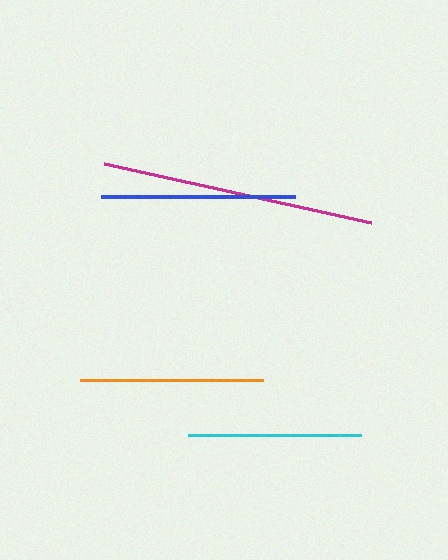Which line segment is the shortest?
The cyan line is the shortest at approximately 173 pixels.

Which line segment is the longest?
The magenta line is the longest at approximately 274 pixels.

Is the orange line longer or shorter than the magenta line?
The magenta line is longer than the orange line.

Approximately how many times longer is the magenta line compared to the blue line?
The magenta line is approximately 1.4 times the length of the blue line.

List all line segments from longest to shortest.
From longest to shortest: magenta, blue, orange, cyan.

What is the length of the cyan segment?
The cyan segment is approximately 173 pixels long.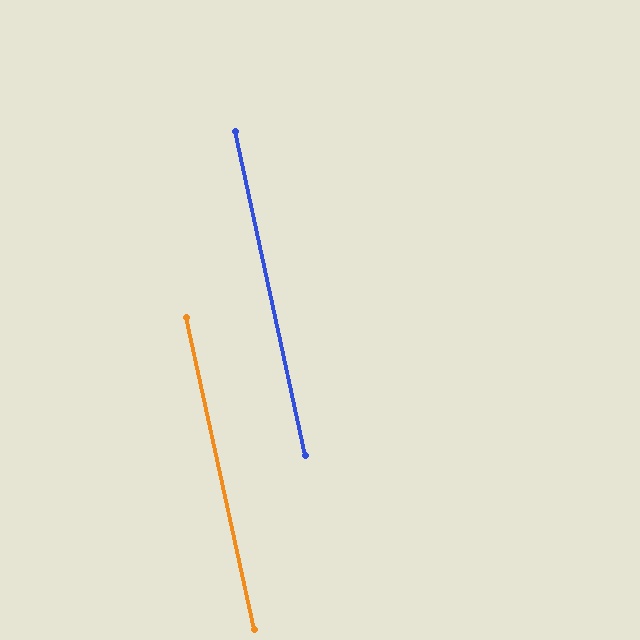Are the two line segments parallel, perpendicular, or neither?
Parallel — their directions differ by only 0.1°.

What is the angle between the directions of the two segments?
Approximately 0 degrees.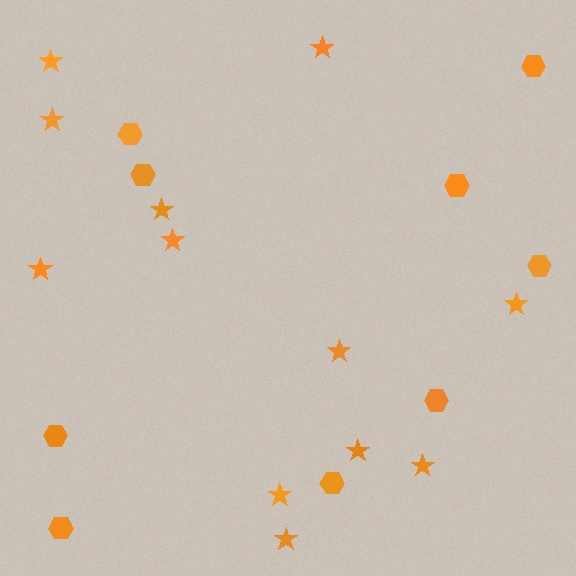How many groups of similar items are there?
There are 2 groups: one group of hexagons (9) and one group of stars (12).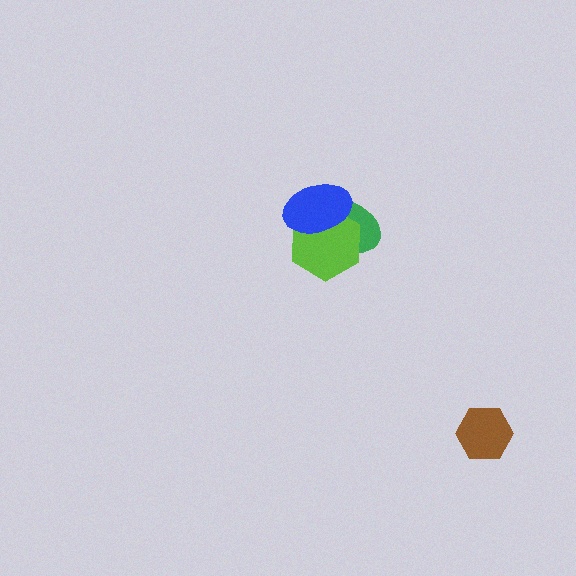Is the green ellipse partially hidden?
Yes, it is partially covered by another shape.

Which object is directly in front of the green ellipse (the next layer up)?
The lime hexagon is directly in front of the green ellipse.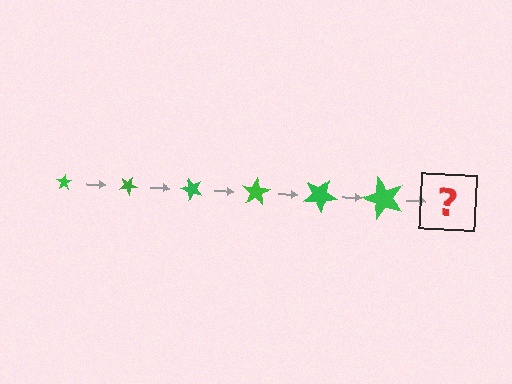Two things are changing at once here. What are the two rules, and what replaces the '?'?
The two rules are that the star grows larger each step and it rotates 25 degrees each step. The '?' should be a star, larger than the previous one and rotated 150 degrees from the start.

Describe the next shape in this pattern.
It should be a star, larger than the previous one and rotated 150 degrees from the start.